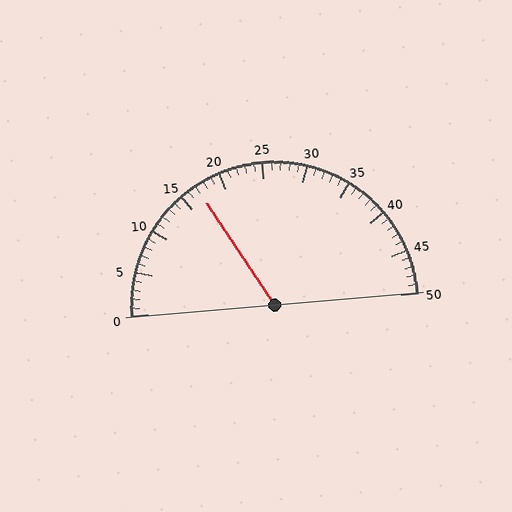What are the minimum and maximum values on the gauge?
The gauge ranges from 0 to 50.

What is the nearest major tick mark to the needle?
The nearest major tick mark is 15.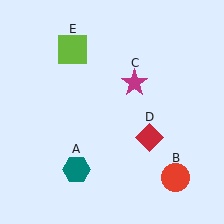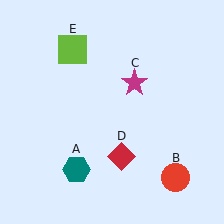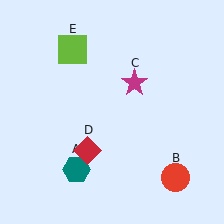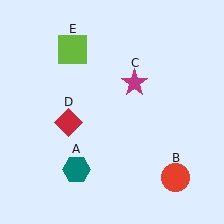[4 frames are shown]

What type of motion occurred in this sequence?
The red diamond (object D) rotated clockwise around the center of the scene.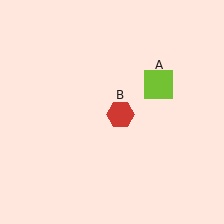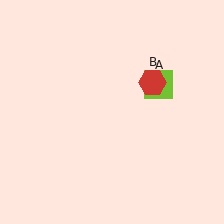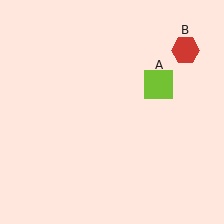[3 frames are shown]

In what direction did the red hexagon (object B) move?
The red hexagon (object B) moved up and to the right.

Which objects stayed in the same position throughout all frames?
Lime square (object A) remained stationary.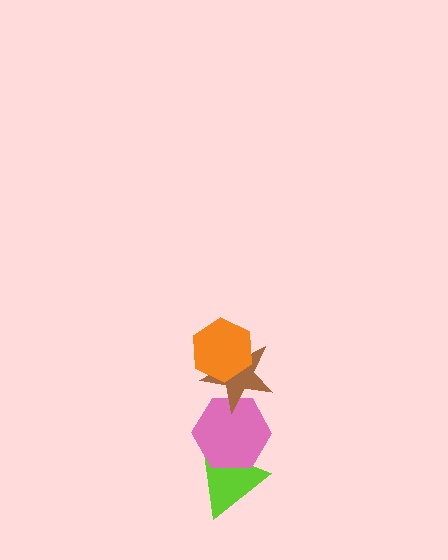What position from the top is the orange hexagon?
The orange hexagon is 1st from the top.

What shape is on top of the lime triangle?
The pink hexagon is on top of the lime triangle.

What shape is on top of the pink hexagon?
The brown star is on top of the pink hexagon.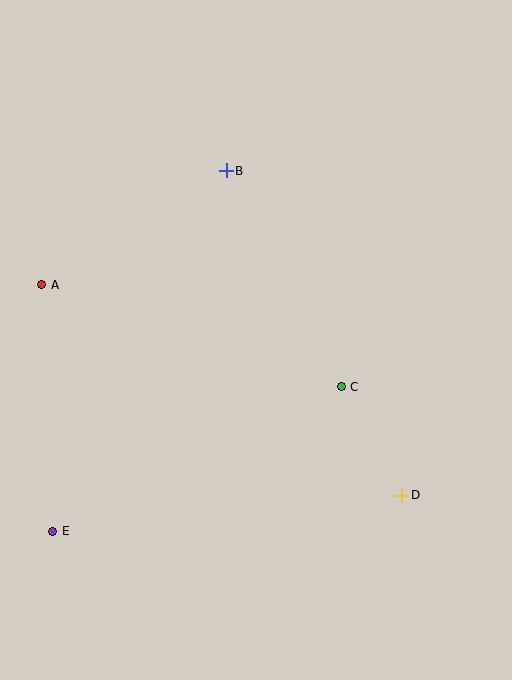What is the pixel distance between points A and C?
The distance between A and C is 316 pixels.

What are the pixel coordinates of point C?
Point C is at (341, 387).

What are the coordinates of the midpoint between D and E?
The midpoint between D and E is at (227, 513).